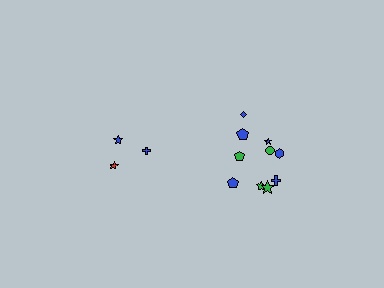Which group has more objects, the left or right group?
The right group.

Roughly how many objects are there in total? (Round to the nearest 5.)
Roughly 15 objects in total.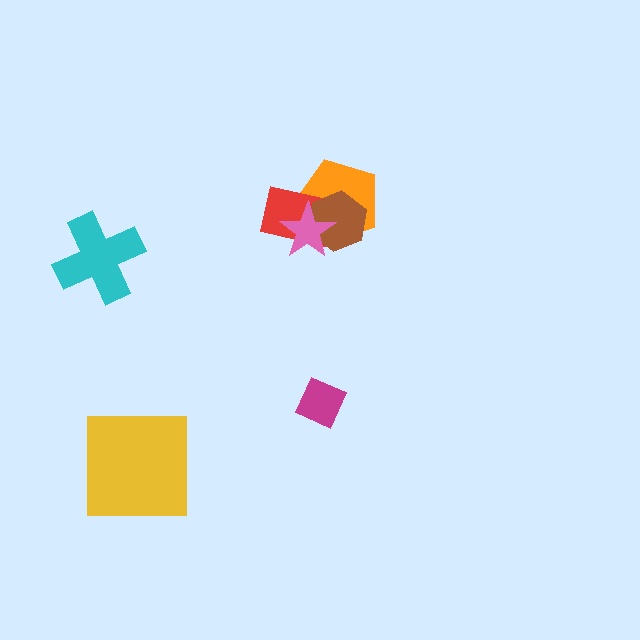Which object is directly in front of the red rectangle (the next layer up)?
The brown hexagon is directly in front of the red rectangle.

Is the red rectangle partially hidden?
Yes, it is partially covered by another shape.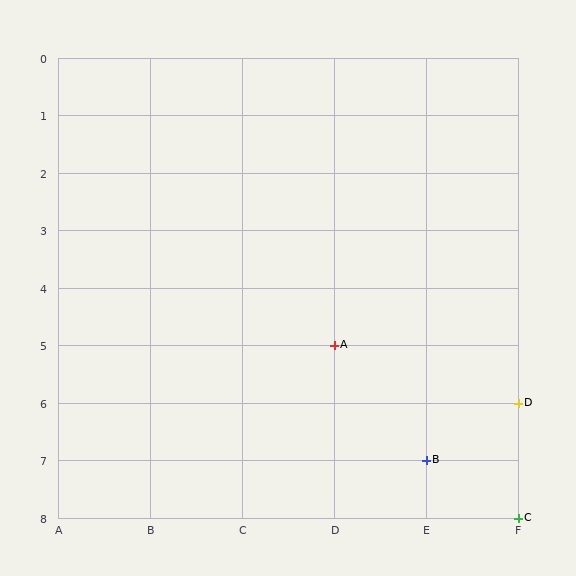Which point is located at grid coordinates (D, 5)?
Point A is at (D, 5).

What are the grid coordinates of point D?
Point D is at grid coordinates (F, 6).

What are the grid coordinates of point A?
Point A is at grid coordinates (D, 5).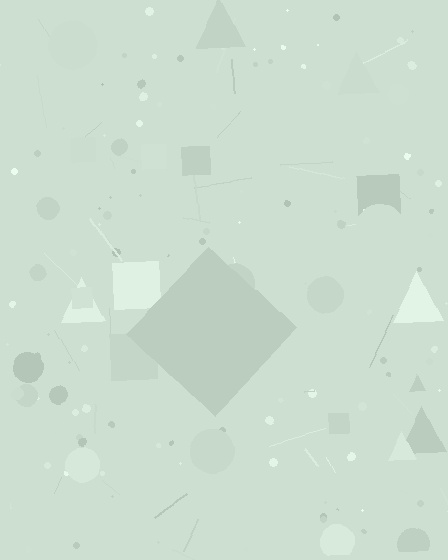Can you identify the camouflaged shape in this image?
The camouflaged shape is a diamond.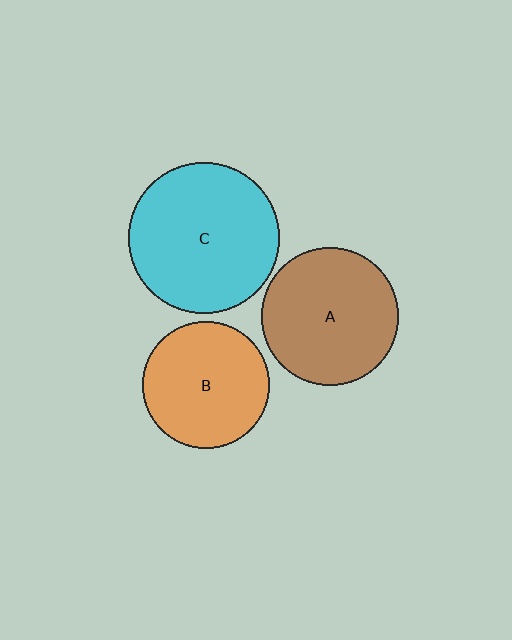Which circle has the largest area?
Circle C (cyan).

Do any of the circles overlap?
No, none of the circles overlap.